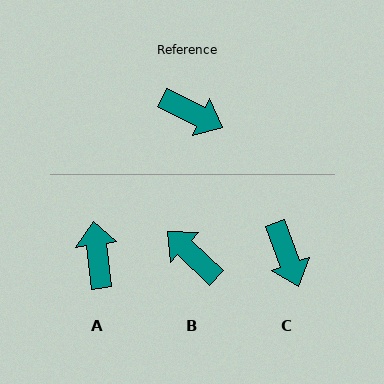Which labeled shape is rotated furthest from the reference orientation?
B, about 162 degrees away.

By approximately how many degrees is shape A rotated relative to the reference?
Approximately 123 degrees counter-clockwise.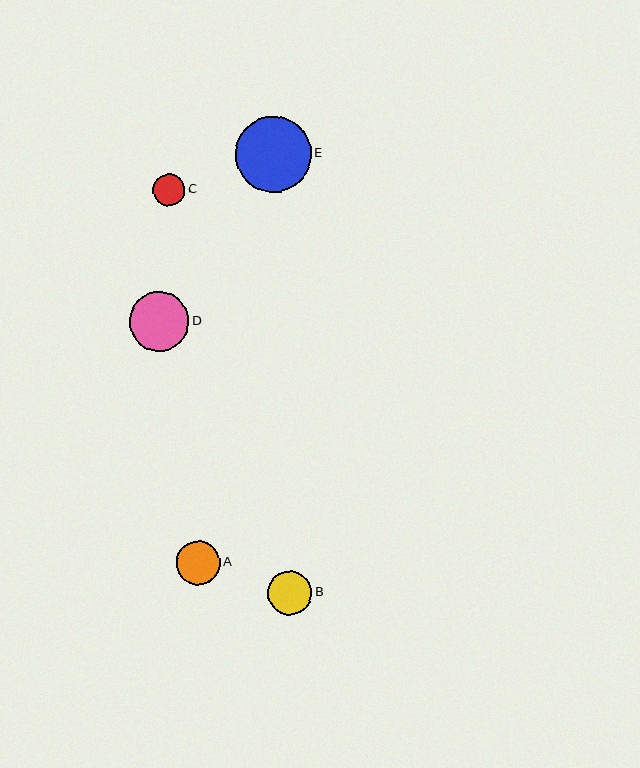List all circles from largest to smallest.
From largest to smallest: E, D, A, B, C.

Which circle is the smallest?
Circle C is the smallest with a size of approximately 32 pixels.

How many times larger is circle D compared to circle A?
Circle D is approximately 1.4 times the size of circle A.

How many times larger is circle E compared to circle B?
Circle E is approximately 1.7 times the size of circle B.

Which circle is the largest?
Circle E is the largest with a size of approximately 75 pixels.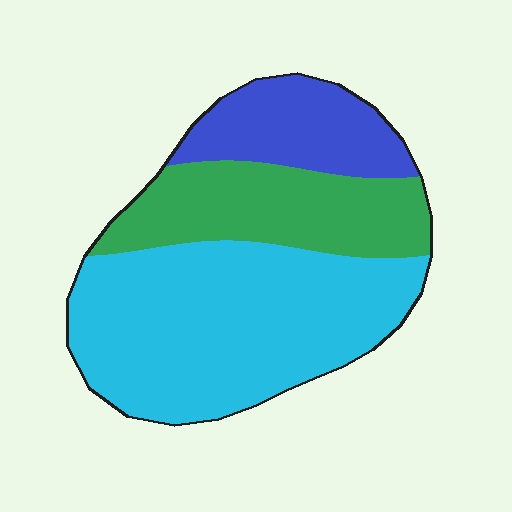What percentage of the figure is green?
Green covers 27% of the figure.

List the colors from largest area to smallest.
From largest to smallest: cyan, green, blue.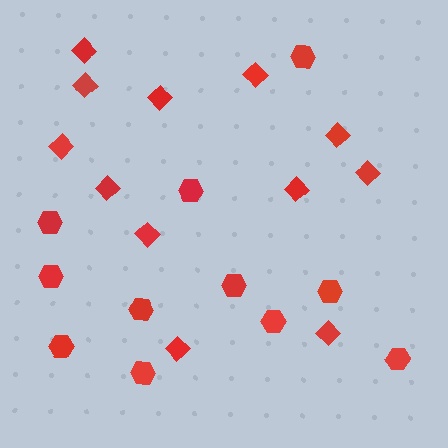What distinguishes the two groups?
There are 2 groups: one group of diamonds (12) and one group of hexagons (11).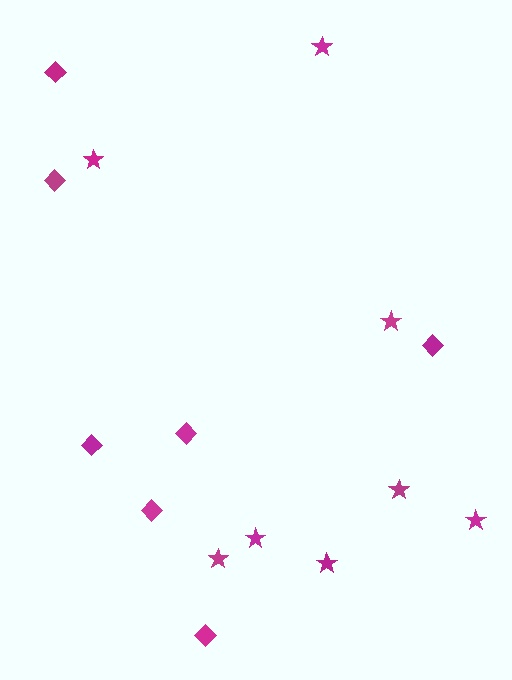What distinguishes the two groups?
There are 2 groups: one group of diamonds (7) and one group of stars (8).